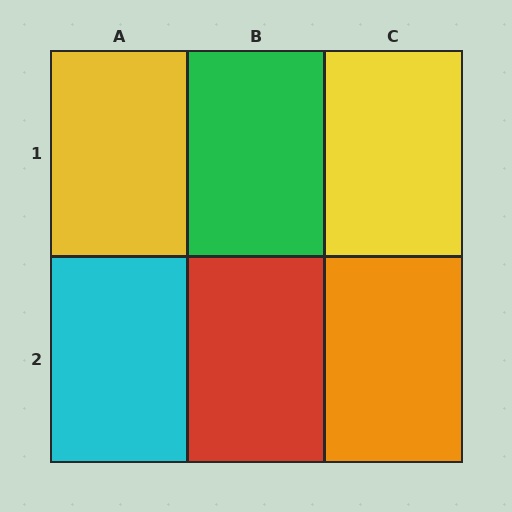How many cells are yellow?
2 cells are yellow.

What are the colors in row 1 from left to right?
Yellow, green, yellow.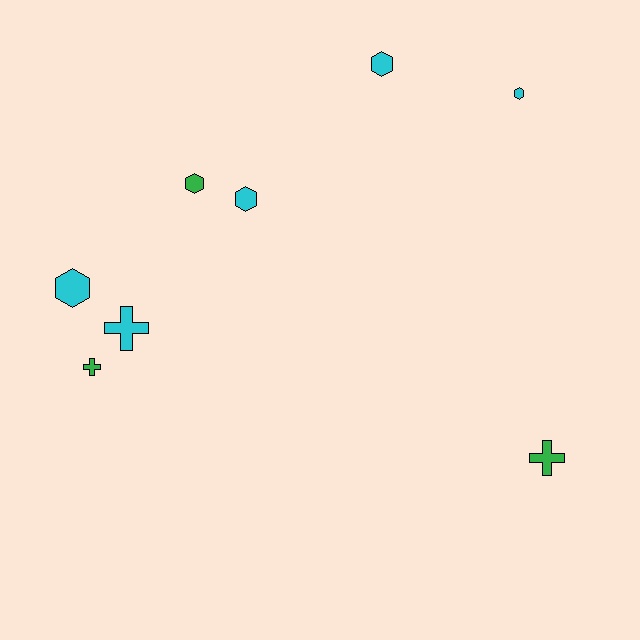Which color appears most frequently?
Cyan, with 5 objects.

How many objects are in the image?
There are 8 objects.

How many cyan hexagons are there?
There are 4 cyan hexagons.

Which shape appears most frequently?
Hexagon, with 5 objects.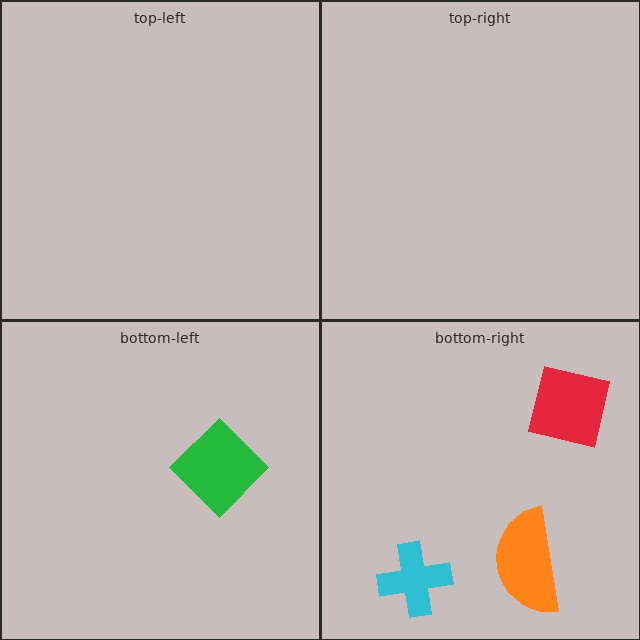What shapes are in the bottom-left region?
The green diamond.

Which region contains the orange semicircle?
The bottom-right region.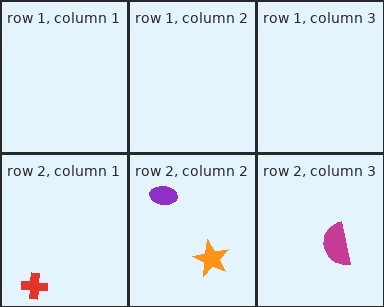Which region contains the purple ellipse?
The row 2, column 2 region.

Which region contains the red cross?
The row 2, column 1 region.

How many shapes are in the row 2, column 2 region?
2.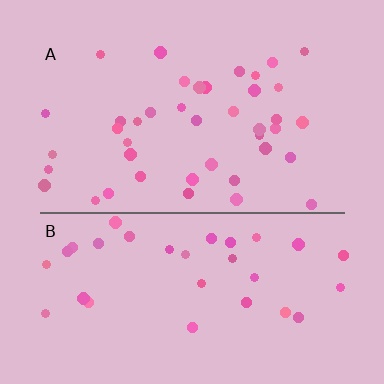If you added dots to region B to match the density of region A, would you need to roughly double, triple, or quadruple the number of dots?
Approximately double.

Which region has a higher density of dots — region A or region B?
A (the top).